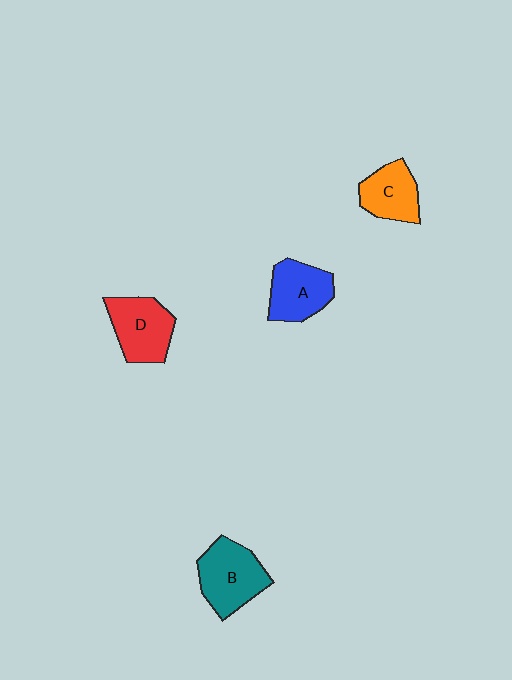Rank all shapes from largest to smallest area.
From largest to smallest: B (teal), D (red), A (blue), C (orange).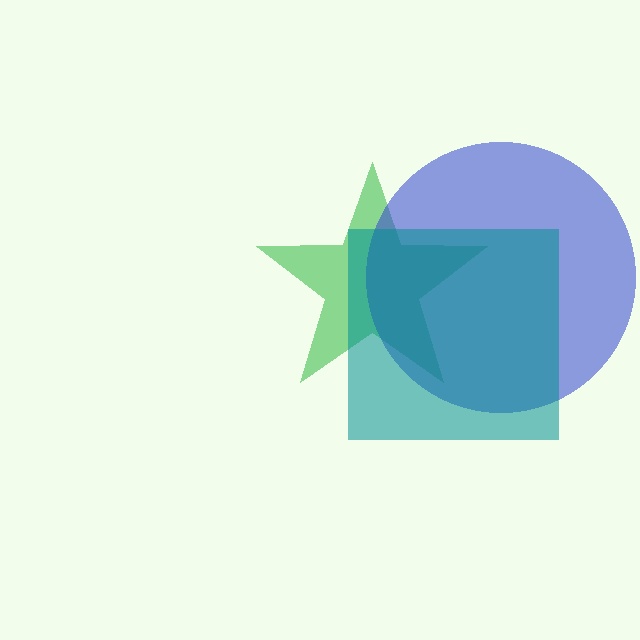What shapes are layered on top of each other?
The layered shapes are: a green star, a blue circle, a teal square.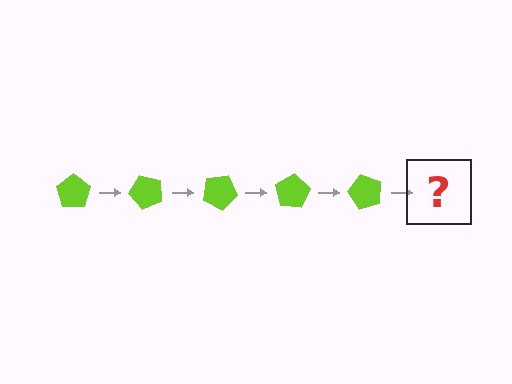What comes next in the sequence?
The next element should be a lime pentagon rotated 250 degrees.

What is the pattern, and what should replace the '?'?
The pattern is that the pentagon rotates 50 degrees each step. The '?' should be a lime pentagon rotated 250 degrees.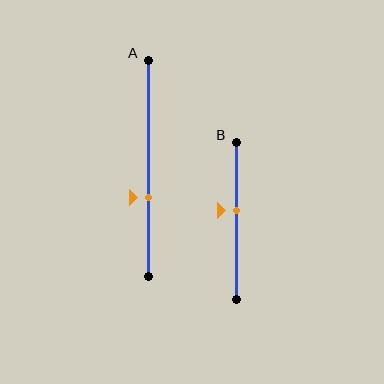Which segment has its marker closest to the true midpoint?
Segment B has its marker closest to the true midpoint.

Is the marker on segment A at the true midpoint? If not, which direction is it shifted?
No, the marker on segment A is shifted downward by about 14% of the segment length.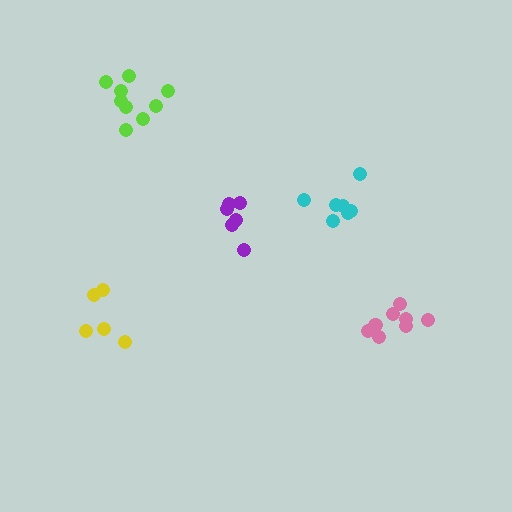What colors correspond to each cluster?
The clusters are colored: cyan, yellow, pink, purple, lime.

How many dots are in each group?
Group 1: 7 dots, Group 2: 5 dots, Group 3: 9 dots, Group 4: 6 dots, Group 5: 9 dots (36 total).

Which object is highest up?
The lime cluster is topmost.